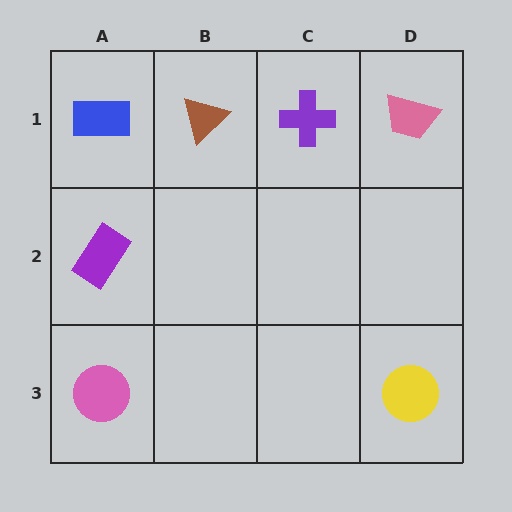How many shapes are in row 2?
1 shape.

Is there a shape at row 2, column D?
No, that cell is empty.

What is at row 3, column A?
A pink circle.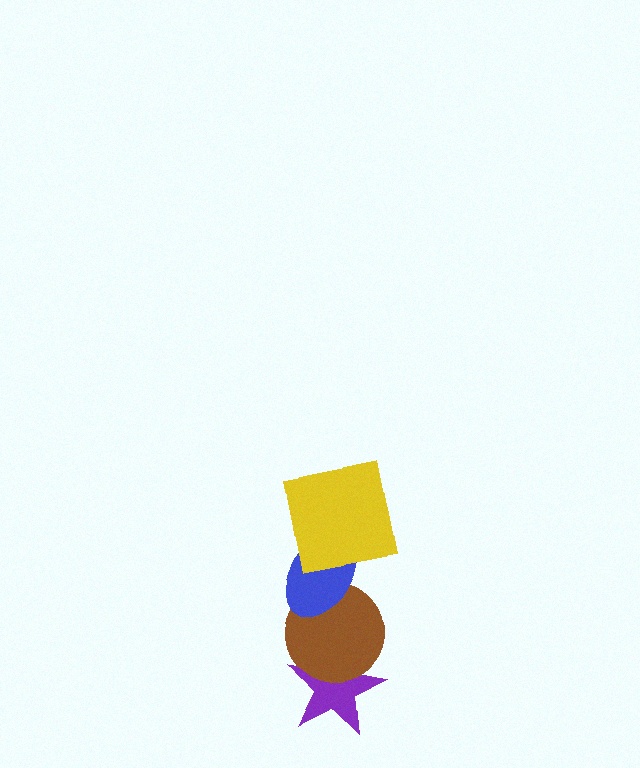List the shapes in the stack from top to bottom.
From top to bottom: the yellow square, the blue ellipse, the brown circle, the purple star.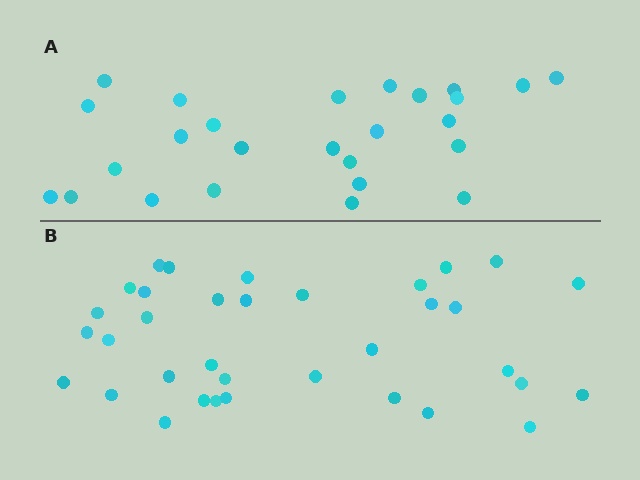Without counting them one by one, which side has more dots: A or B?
Region B (the bottom region) has more dots.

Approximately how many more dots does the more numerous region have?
Region B has roughly 8 or so more dots than region A.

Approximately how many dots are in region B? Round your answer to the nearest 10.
About 40 dots. (The exact count is 35, which rounds to 40.)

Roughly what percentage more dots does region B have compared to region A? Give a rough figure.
About 35% more.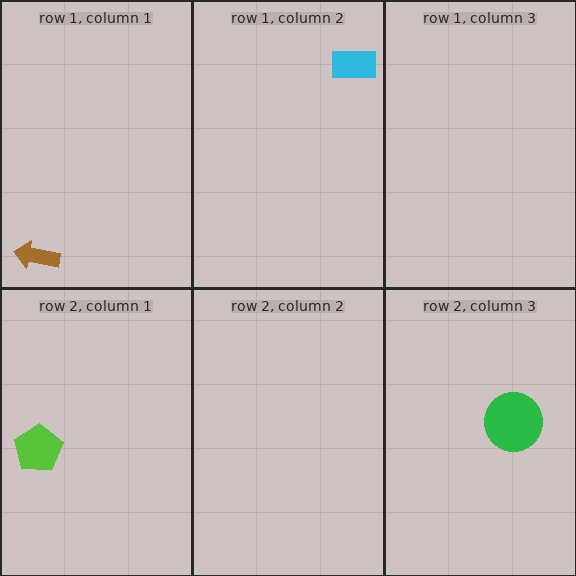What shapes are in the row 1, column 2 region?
The cyan rectangle.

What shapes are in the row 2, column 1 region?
The lime pentagon.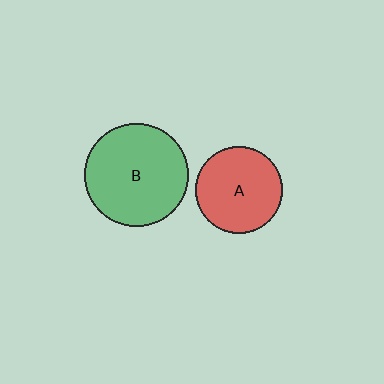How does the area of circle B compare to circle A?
Approximately 1.4 times.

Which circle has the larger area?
Circle B (green).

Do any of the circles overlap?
No, none of the circles overlap.